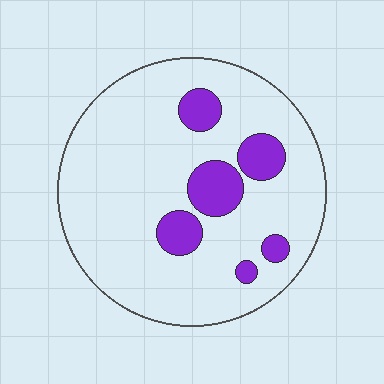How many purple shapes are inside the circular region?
6.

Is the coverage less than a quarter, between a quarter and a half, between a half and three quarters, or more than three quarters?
Less than a quarter.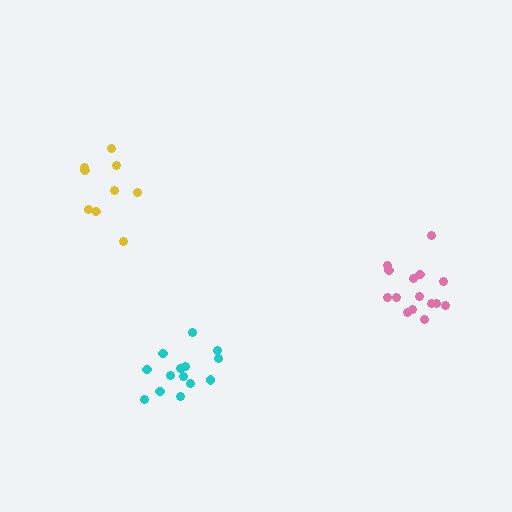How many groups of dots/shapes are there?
There are 3 groups.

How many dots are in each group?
Group 1: 14 dots, Group 2: 15 dots, Group 3: 9 dots (38 total).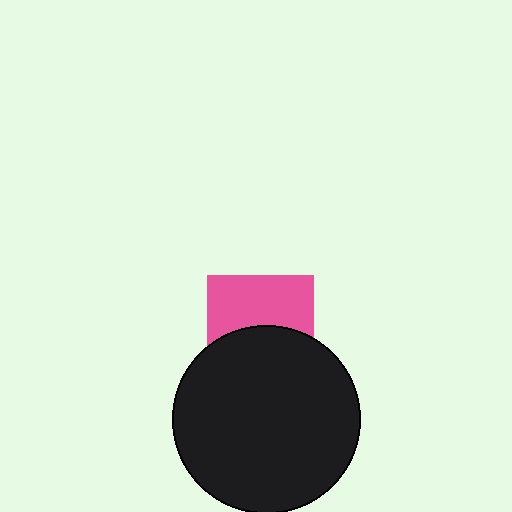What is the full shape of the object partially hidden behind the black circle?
The partially hidden object is a pink square.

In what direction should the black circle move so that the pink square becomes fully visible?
The black circle should move down. That is the shortest direction to clear the overlap and leave the pink square fully visible.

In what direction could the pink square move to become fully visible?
The pink square could move up. That would shift it out from behind the black circle entirely.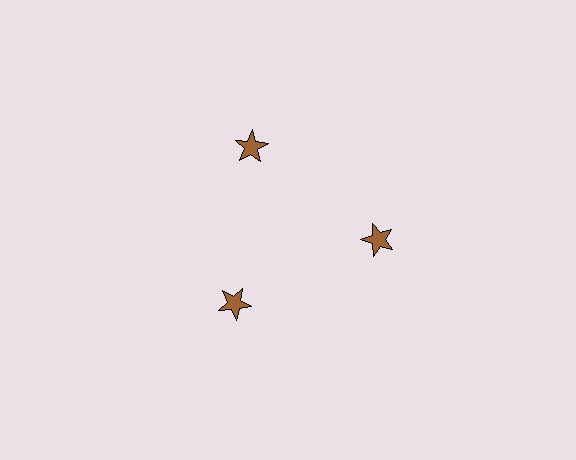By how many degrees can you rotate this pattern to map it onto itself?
The pattern maps onto itself every 120 degrees of rotation.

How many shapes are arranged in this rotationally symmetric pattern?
There are 3 shapes, arranged in 3 groups of 1.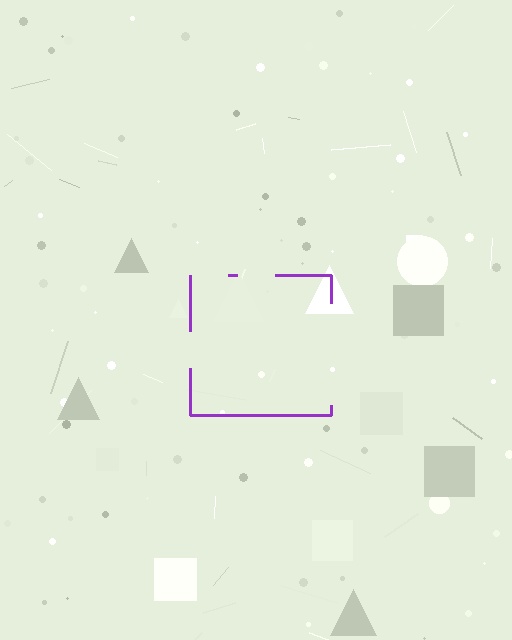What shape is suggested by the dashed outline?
The dashed outline suggests a square.